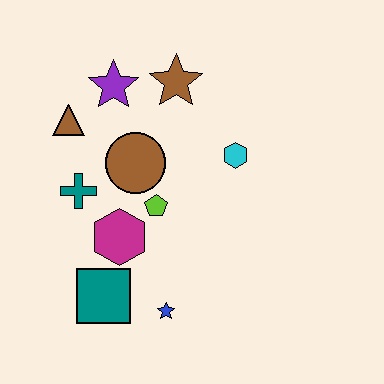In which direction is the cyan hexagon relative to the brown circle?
The cyan hexagon is to the right of the brown circle.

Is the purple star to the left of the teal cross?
No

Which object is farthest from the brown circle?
The blue star is farthest from the brown circle.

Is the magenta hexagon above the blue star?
Yes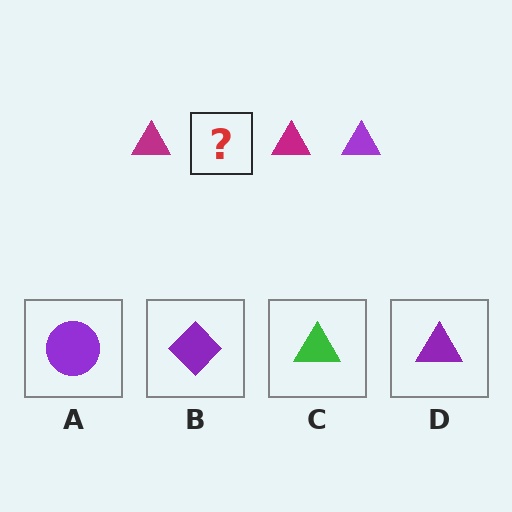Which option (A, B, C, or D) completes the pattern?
D.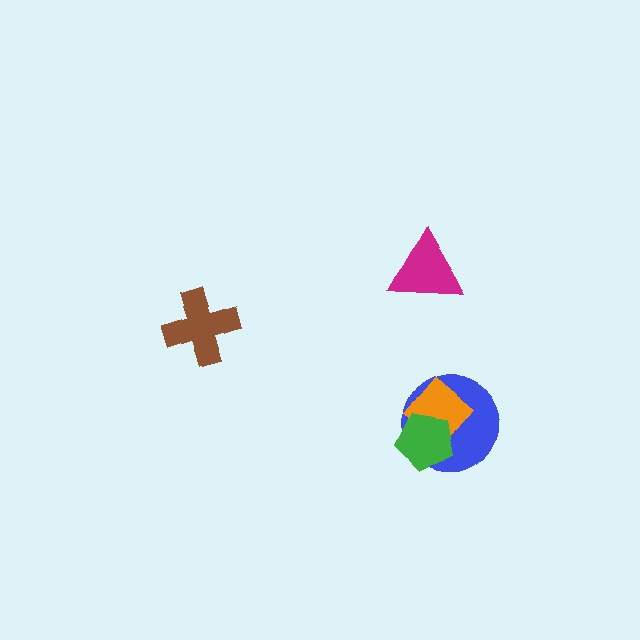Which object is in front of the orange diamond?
The green pentagon is in front of the orange diamond.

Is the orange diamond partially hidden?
Yes, it is partially covered by another shape.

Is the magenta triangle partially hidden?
No, no other shape covers it.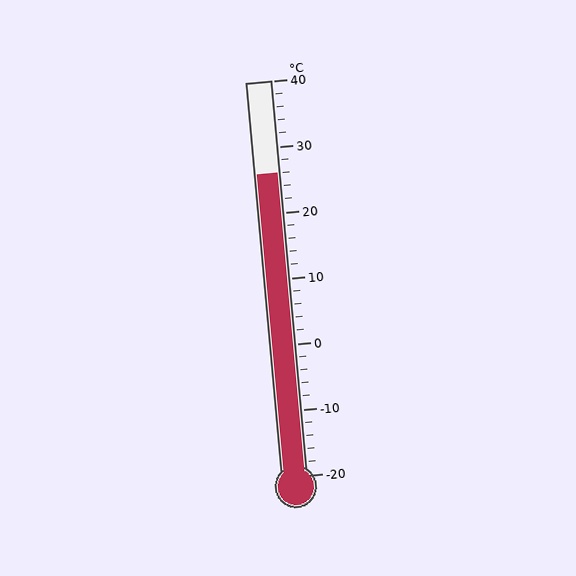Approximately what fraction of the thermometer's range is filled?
The thermometer is filled to approximately 75% of its range.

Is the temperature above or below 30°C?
The temperature is below 30°C.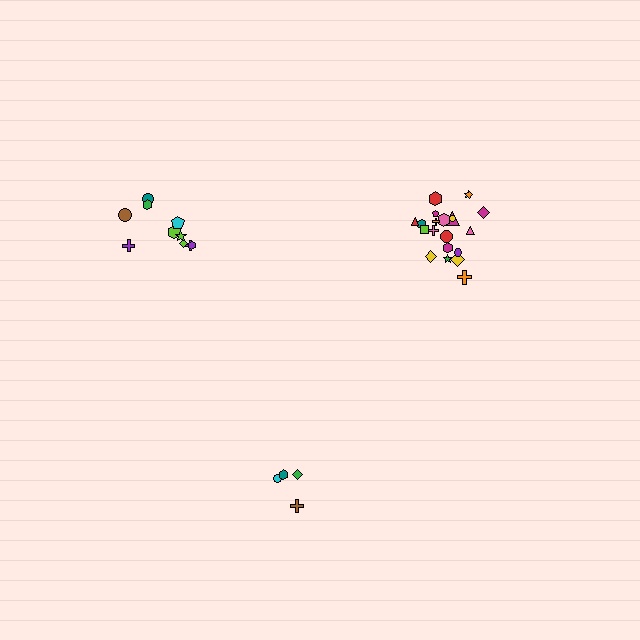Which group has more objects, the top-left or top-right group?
The top-right group.